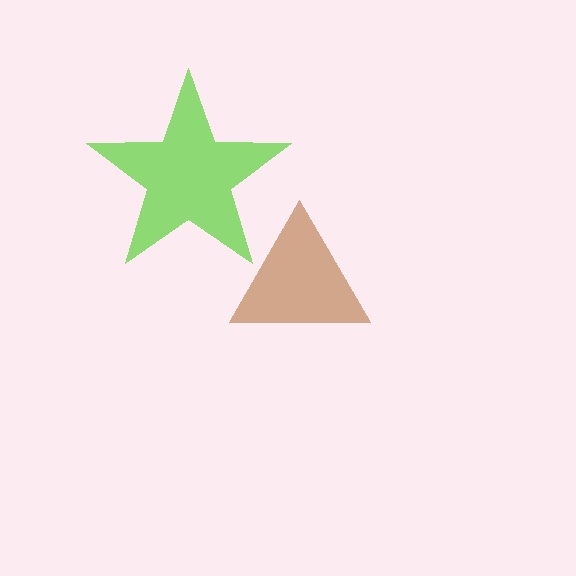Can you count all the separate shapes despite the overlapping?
Yes, there are 2 separate shapes.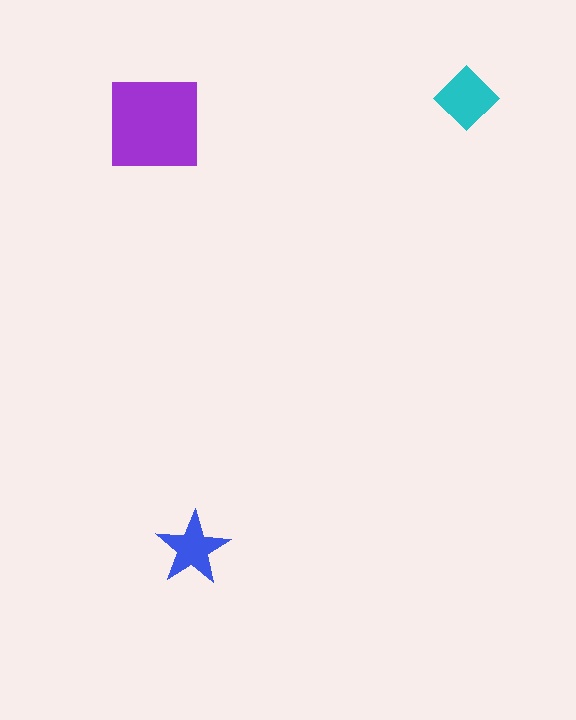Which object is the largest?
The purple square.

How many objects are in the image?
There are 3 objects in the image.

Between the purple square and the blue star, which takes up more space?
The purple square.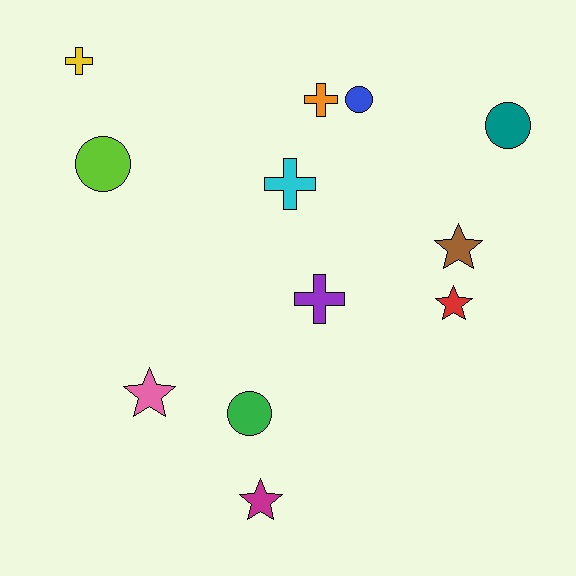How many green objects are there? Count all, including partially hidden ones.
There is 1 green object.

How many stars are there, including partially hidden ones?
There are 4 stars.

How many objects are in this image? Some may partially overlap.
There are 12 objects.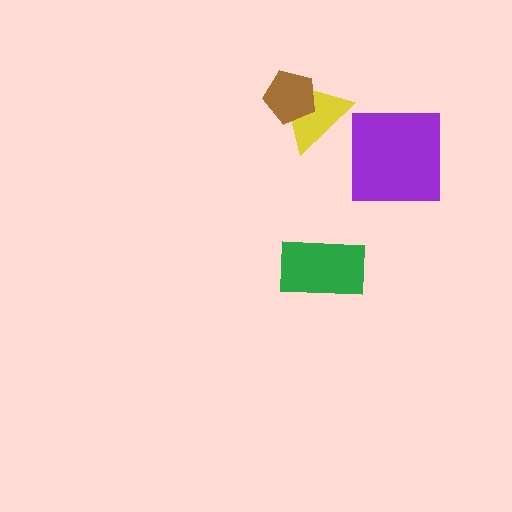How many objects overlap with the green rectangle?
0 objects overlap with the green rectangle.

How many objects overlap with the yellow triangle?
1 object overlaps with the yellow triangle.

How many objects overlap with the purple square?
0 objects overlap with the purple square.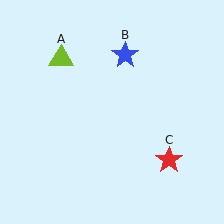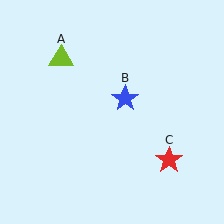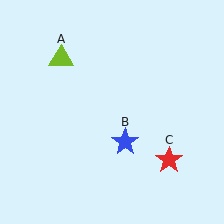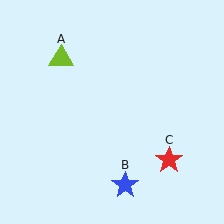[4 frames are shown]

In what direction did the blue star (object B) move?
The blue star (object B) moved down.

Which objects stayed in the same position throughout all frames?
Lime triangle (object A) and red star (object C) remained stationary.